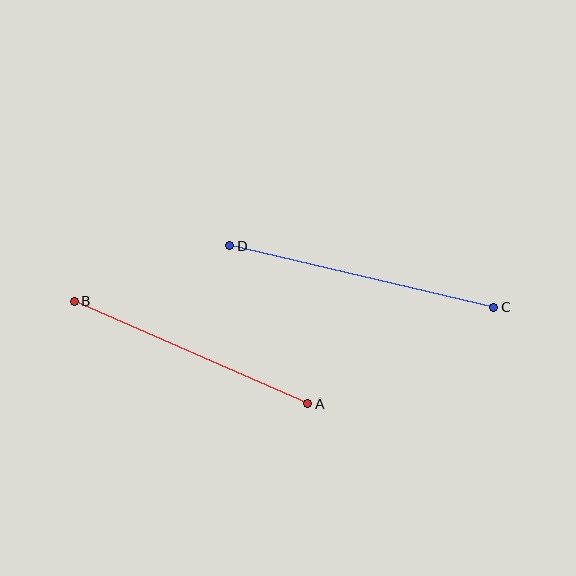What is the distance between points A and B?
The distance is approximately 255 pixels.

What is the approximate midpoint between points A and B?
The midpoint is at approximately (191, 353) pixels.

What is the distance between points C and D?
The distance is approximately 271 pixels.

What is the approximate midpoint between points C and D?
The midpoint is at approximately (362, 276) pixels.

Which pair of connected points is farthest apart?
Points C and D are farthest apart.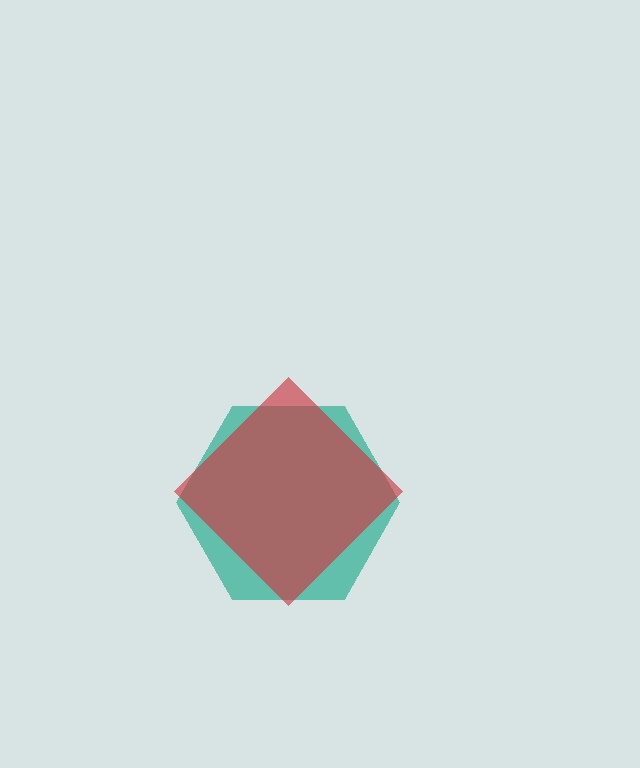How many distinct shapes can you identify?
There are 2 distinct shapes: a teal hexagon, a red diamond.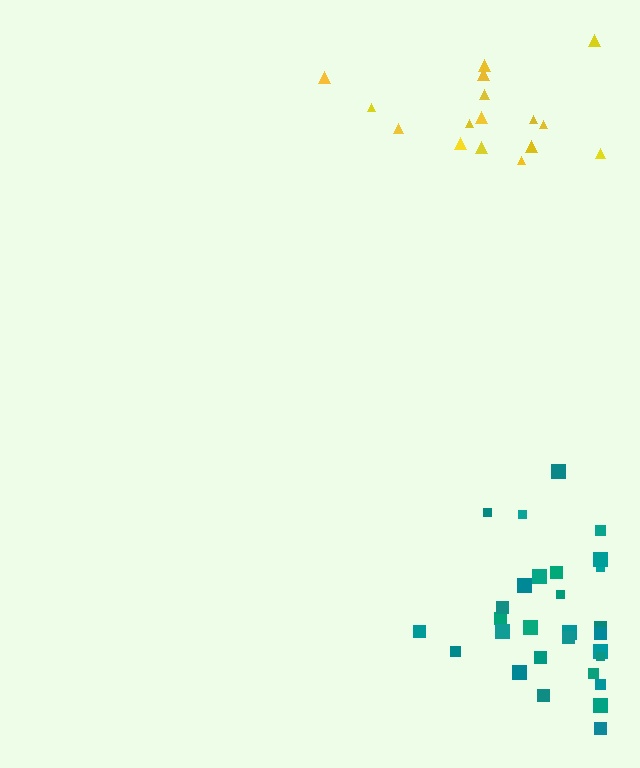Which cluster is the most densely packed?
Teal.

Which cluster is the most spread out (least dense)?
Yellow.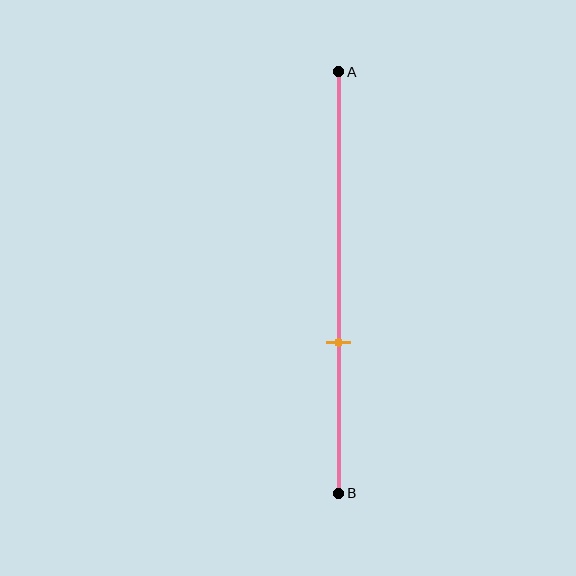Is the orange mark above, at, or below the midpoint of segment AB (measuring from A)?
The orange mark is below the midpoint of segment AB.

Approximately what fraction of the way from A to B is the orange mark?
The orange mark is approximately 65% of the way from A to B.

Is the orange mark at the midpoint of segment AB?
No, the mark is at about 65% from A, not at the 50% midpoint.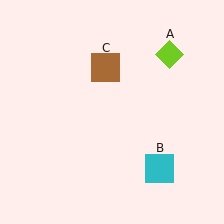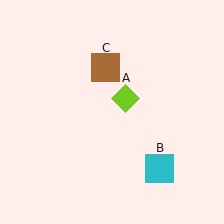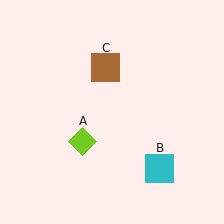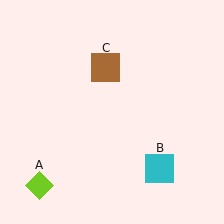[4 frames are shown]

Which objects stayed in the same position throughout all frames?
Cyan square (object B) and brown square (object C) remained stationary.